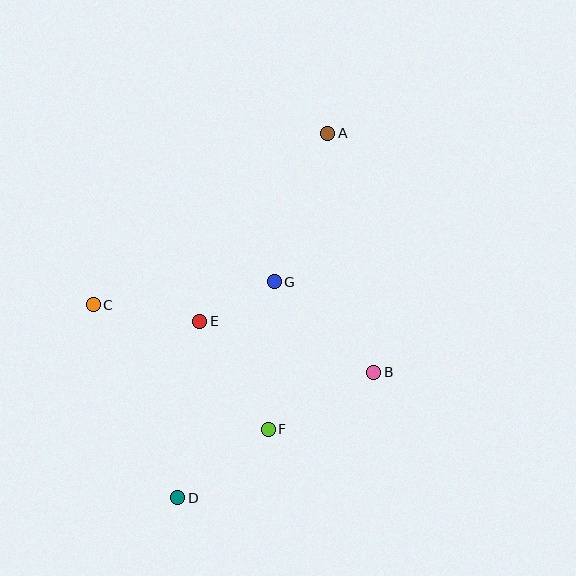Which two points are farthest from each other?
Points A and D are farthest from each other.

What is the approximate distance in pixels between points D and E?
The distance between D and E is approximately 178 pixels.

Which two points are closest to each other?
Points E and G are closest to each other.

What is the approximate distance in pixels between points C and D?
The distance between C and D is approximately 211 pixels.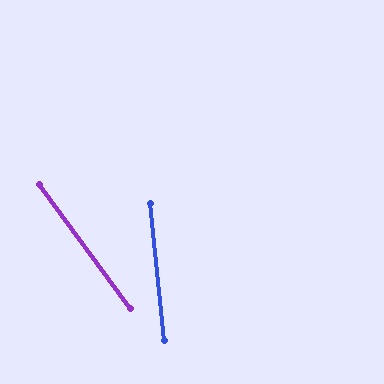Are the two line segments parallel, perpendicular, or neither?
Neither parallel nor perpendicular — they differ by about 30°.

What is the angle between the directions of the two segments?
Approximately 30 degrees.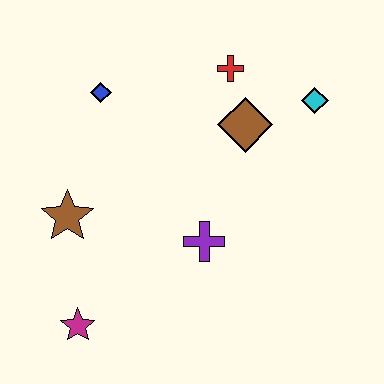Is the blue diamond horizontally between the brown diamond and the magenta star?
Yes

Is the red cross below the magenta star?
No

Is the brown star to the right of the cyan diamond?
No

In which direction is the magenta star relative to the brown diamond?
The magenta star is below the brown diamond.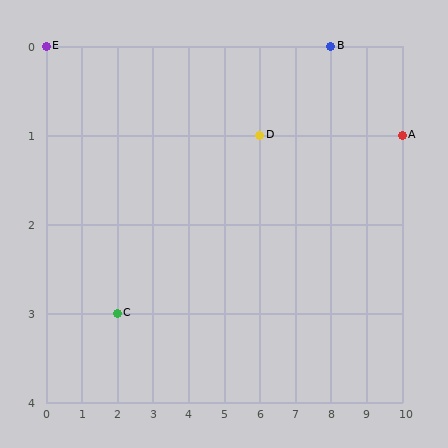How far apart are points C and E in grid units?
Points C and E are 2 columns and 3 rows apart (about 3.6 grid units diagonally).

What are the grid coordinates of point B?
Point B is at grid coordinates (8, 0).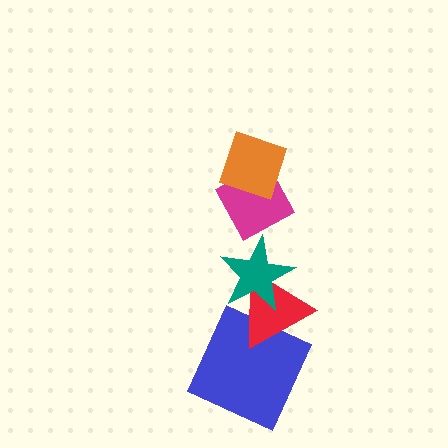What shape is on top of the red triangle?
The teal star is on top of the red triangle.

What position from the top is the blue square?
The blue square is 5th from the top.